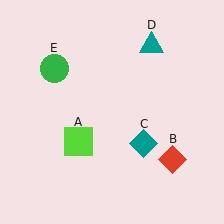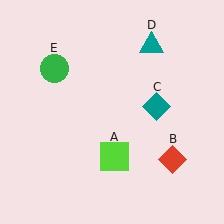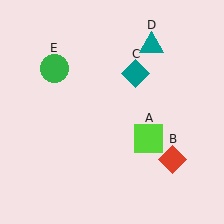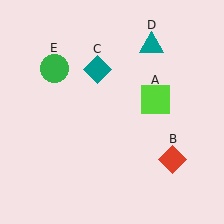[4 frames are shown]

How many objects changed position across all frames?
2 objects changed position: lime square (object A), teal diamond (object C).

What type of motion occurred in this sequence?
The lime square (object A), teal diamond (object C) rotated counterclockwise around the center of the scene.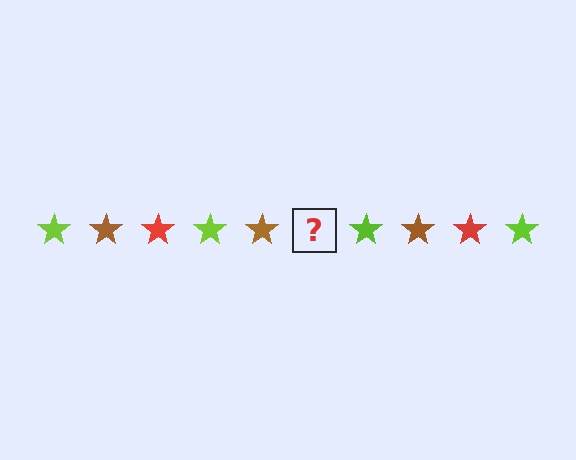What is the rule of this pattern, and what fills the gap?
The rule is that the pattern cycles through lime, brown, red stars. The gap should be filled with a red star.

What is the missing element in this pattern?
The missing element is a red star.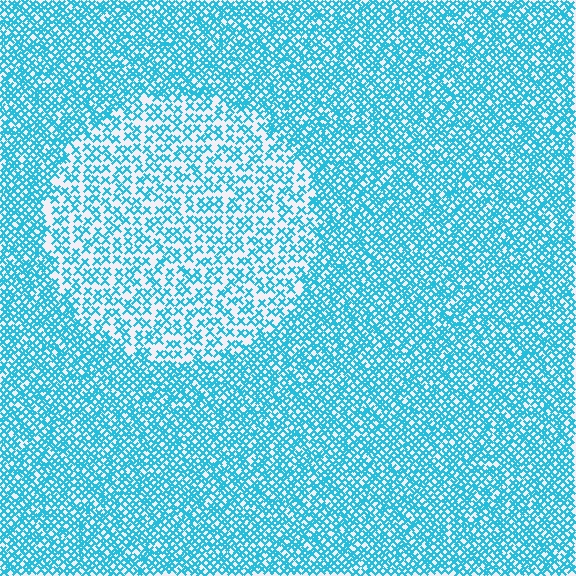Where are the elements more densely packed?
The elements are more densely packed outside the circle boundary.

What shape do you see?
I see a circle.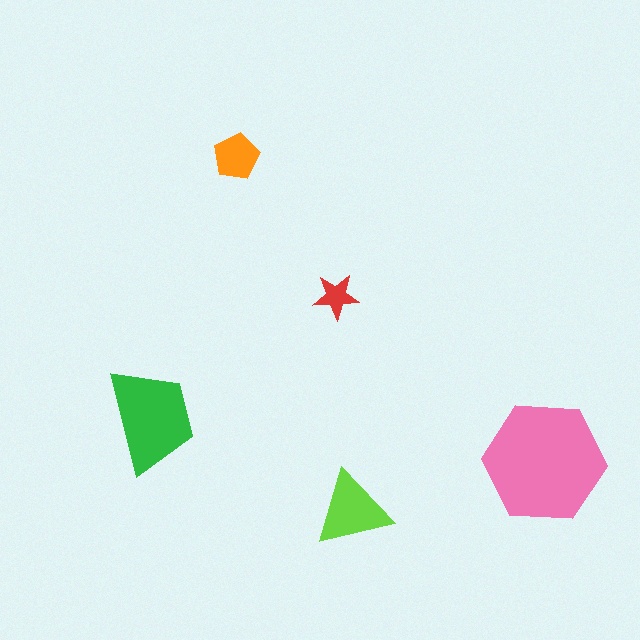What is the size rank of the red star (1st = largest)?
5th.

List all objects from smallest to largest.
The red star, the orange pentagon, the lime triangle, the green trapezoid, the pink hexagon.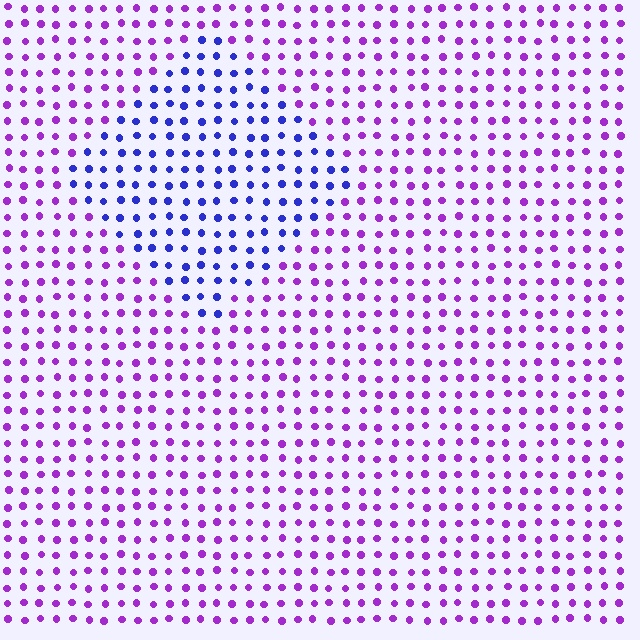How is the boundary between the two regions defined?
The boundary is defined purely by a slight shift in hue (about 46 degrees). Spacing, size, and orientation are identical on both sides.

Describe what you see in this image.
The image is filled with small purple elements in a uniform arrangement. A diamond-shaped region is visible where the elements are tinted to a slightly different hue, forming a subtle color boundary.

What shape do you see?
I see a diamond.